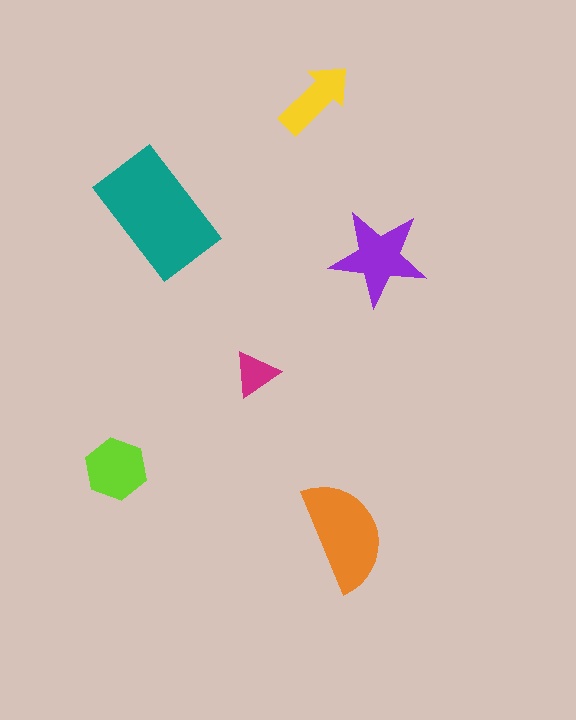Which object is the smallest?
The magenta triangle.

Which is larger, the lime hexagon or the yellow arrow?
The lime hexagon.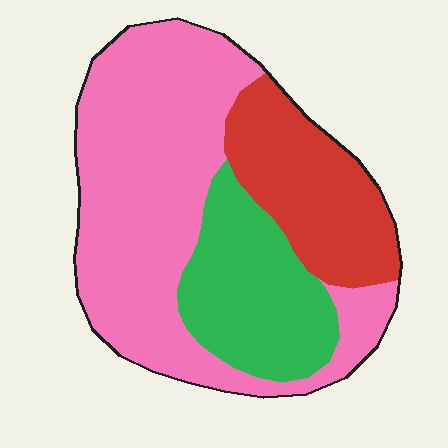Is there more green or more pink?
Pink.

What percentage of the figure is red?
Red takes up between a sixth and a third of the figure.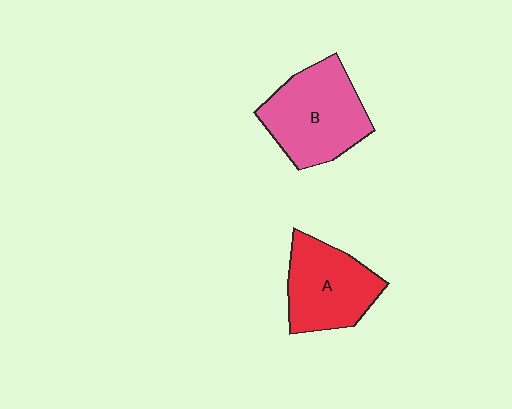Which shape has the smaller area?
Shape A (red).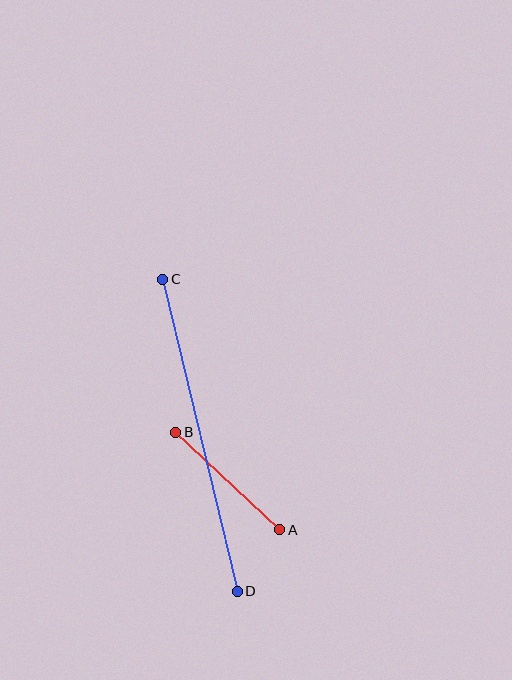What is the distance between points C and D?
The distance is approximately 321 pixels.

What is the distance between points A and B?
The distance is approximately 142 pixels.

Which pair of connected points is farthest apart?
Points C and D are farthest apart.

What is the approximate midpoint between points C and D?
The midpoint is at approximately (200, 435) pixels.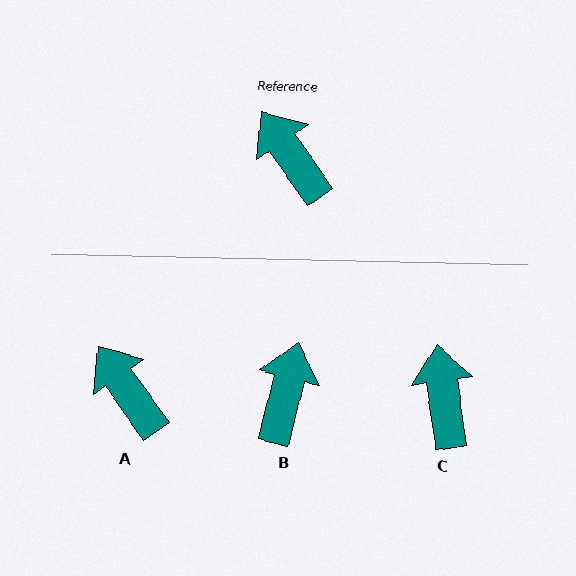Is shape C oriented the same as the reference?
No, it is off by about 27 degrees.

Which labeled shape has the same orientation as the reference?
A.